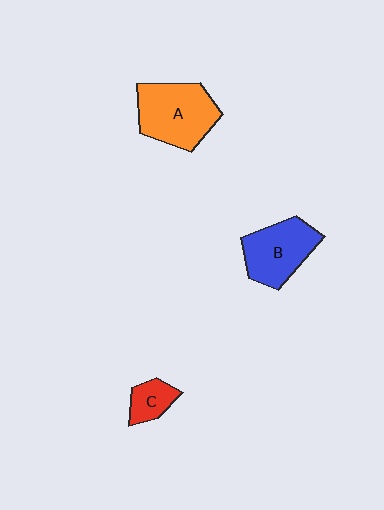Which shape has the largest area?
Shape A (orange).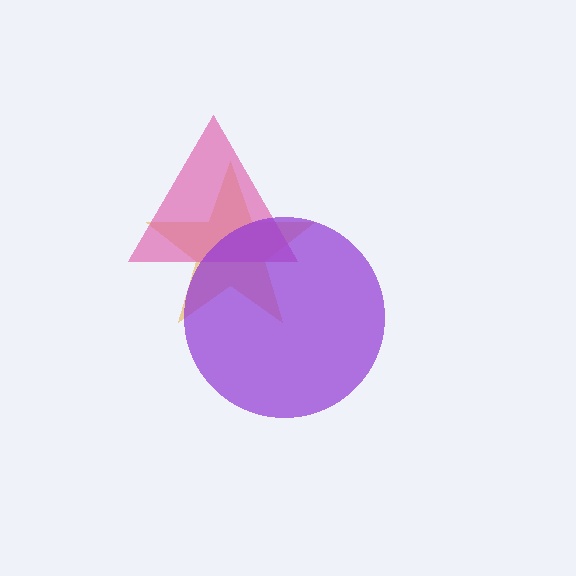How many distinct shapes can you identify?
There are 3 distinct shapes: an orange star, a pink triangle, a purple circle.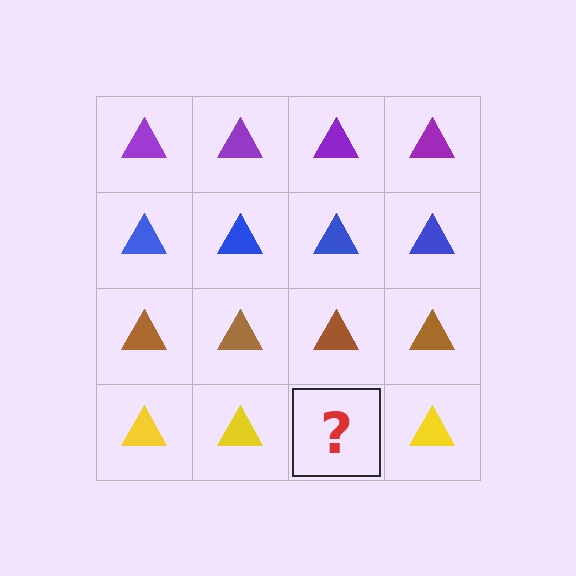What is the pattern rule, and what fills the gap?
The rule is that each row has a consistent color. The gap should be filled with a yellow triangle.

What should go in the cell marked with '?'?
The missing cell should contain a yellow triangle.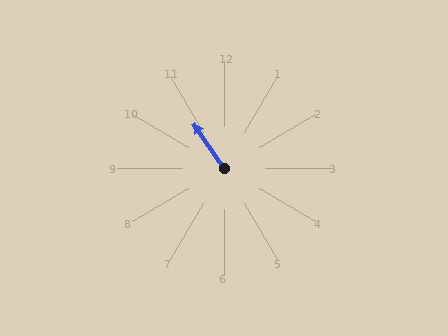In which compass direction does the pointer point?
Northwest.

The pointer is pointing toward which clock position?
Roughly 11 o'clock.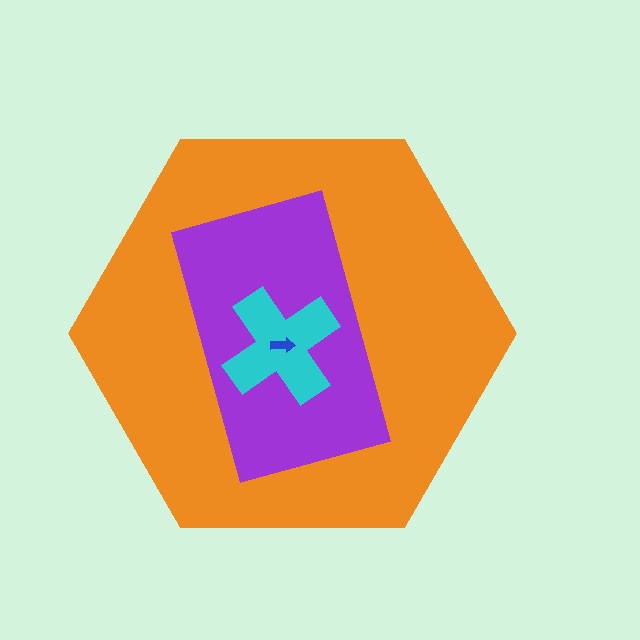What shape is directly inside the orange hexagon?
The purple rectangle.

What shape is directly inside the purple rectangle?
The cyan cross.